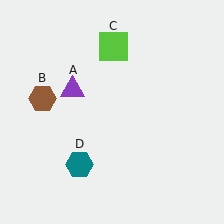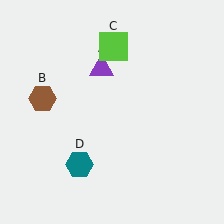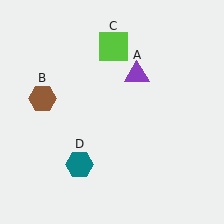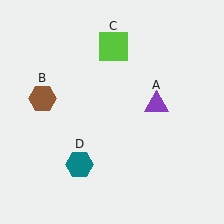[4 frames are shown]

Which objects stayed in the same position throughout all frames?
Brown hexagon (object B) and lime square (object C) and teal hexagon (object D) remained stationary.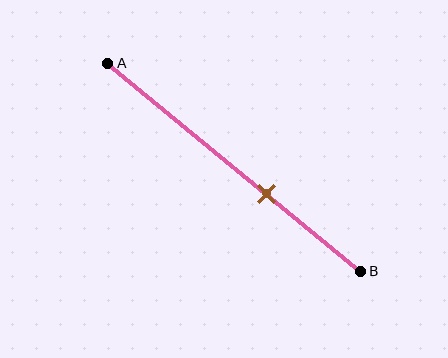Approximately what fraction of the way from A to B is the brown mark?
The brown mark is approximately 65% of the way from A to B.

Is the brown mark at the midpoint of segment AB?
No, the mark is at about 65% from A, not at the 50% midpoint.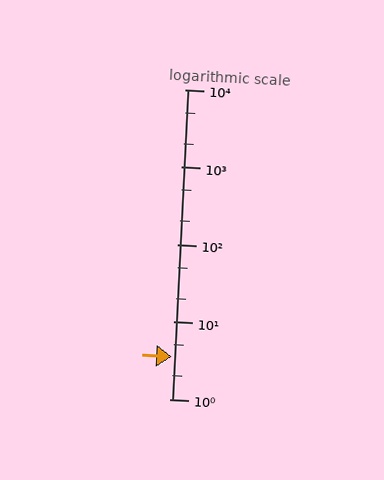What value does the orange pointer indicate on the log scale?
The pointer indicates approximately 3.5.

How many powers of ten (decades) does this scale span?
The scale spans 4 decades, from 1 to 10000.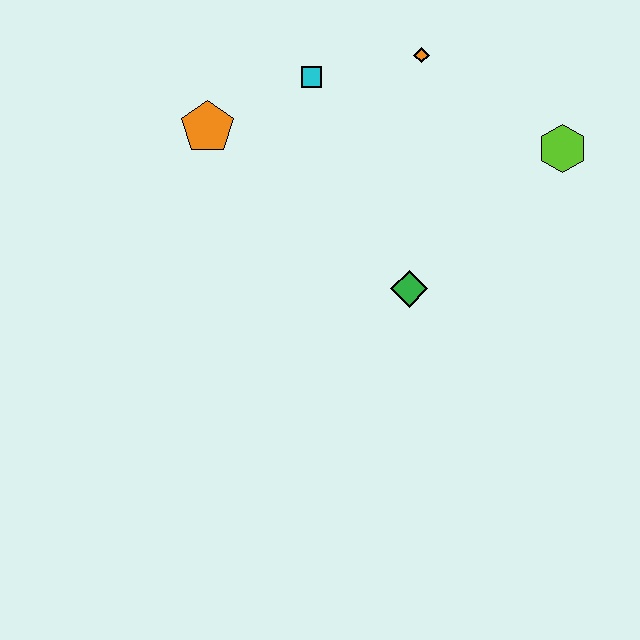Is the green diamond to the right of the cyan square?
Yes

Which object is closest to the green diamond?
The lime hexagon is closest to the green diamond.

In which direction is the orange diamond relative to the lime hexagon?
The orange diamond is to the left of the lime hexagon.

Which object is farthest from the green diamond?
The orange pentagon is farthest from the green diamond.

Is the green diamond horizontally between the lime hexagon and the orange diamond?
No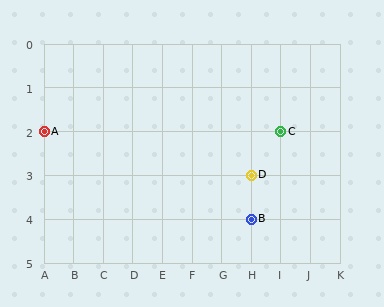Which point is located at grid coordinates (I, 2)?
Point C is at (I, 2).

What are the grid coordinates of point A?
Point A is at grid coordinates (A, 2).